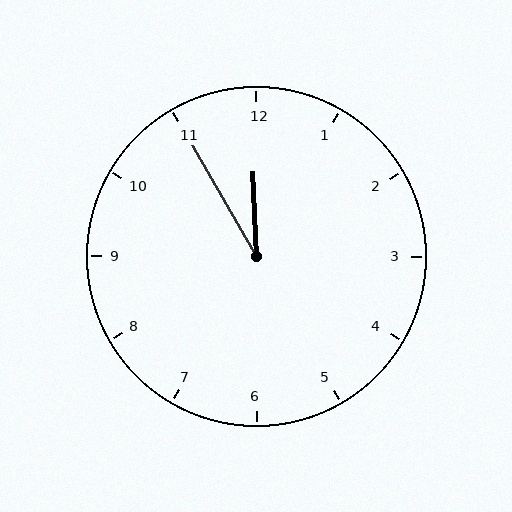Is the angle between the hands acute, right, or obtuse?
It is acute.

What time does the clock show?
11:55.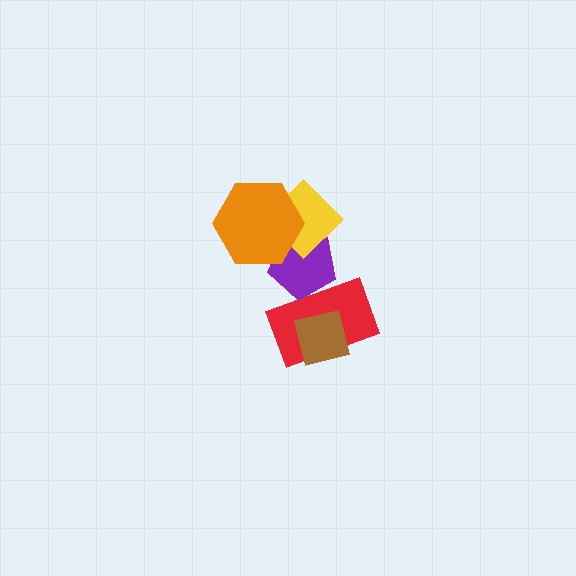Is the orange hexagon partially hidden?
No, no other shape covers it.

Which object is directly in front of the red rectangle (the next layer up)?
The purple pentagon is directly in front of the red rectangle.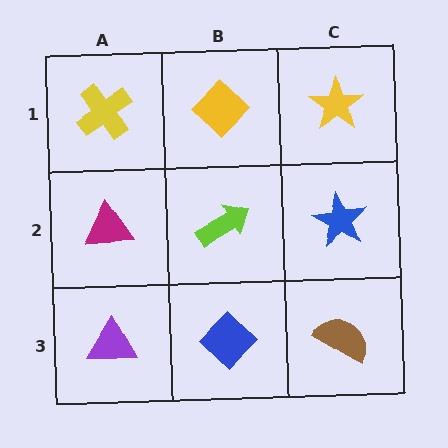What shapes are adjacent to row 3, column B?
A lime arrow (row 2, column B), a purple triangle (row 3, column A), a brown semicircle (row 3, column C).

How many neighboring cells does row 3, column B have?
3.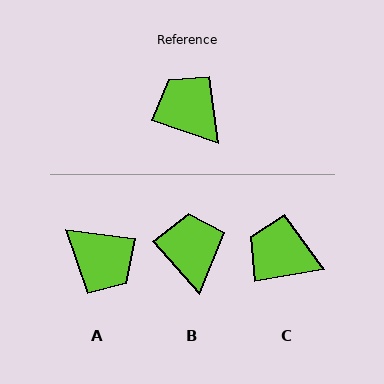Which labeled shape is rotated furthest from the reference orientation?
A, about 169 degrees away.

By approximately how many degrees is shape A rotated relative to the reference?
Approximately 169 degrees clockwise.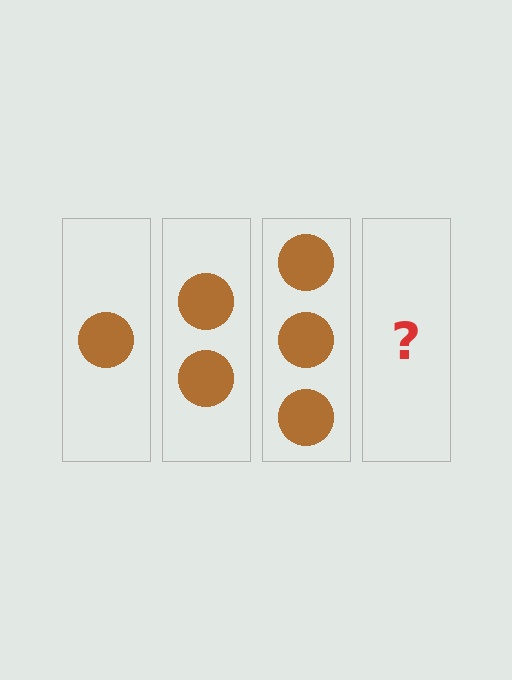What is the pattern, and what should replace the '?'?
The pattern is that each step adds one more circle. The '?' should be 4 circles.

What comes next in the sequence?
The next element should be 4 circles.